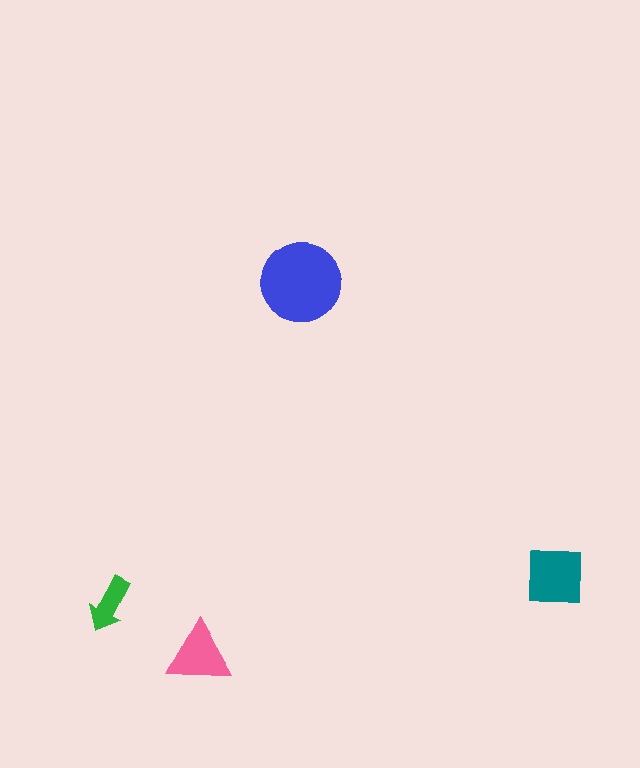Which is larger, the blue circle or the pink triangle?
The blue circle.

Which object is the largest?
The blue circle.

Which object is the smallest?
The green arrow.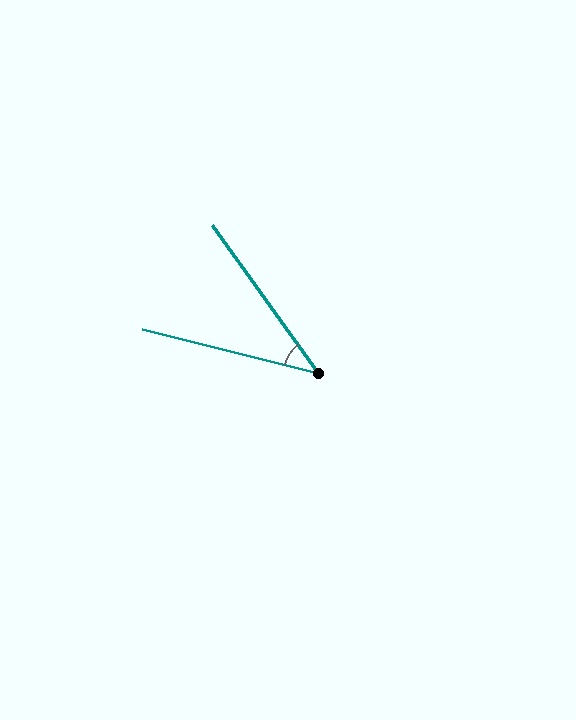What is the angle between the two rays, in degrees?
Approximately 41 degrees.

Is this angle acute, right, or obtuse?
It is acute.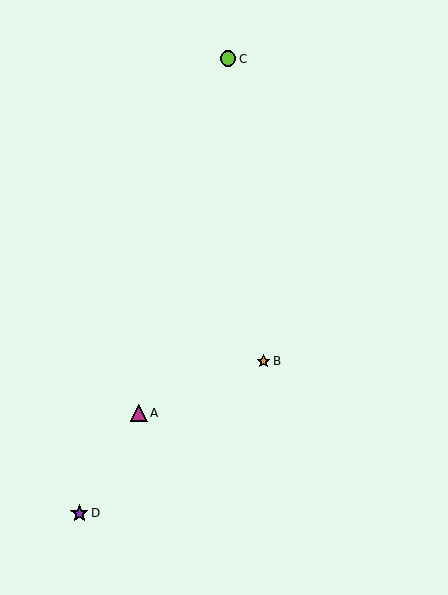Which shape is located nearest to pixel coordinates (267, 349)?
The orange star (labeled B) at (264, 361) is nearest to that location.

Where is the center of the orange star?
The center of the orange star is at (264, 361).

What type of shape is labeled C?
Shape C is a lime circle.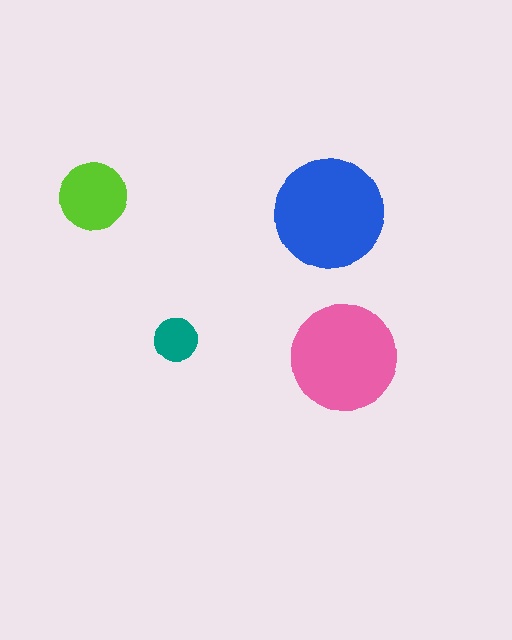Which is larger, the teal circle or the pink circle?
The pink one.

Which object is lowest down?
The pink circle is bottommost.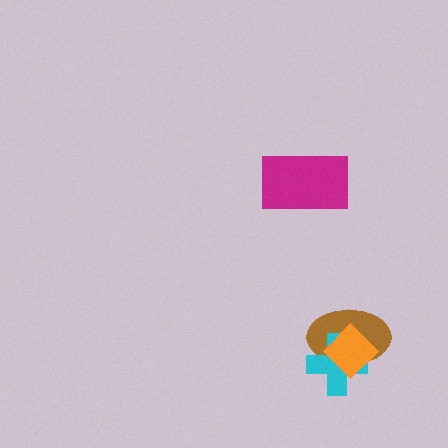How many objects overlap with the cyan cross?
2 objects overlap with the cyan cross.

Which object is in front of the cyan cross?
The orange diamond is in front of the cyan cross.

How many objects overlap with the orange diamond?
2 objects overlap with the orange diamond.